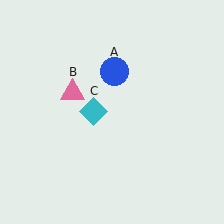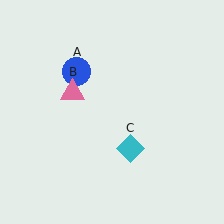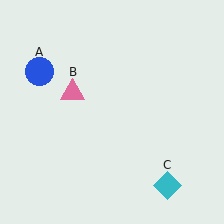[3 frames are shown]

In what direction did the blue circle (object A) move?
The blue circle (object A) moved left.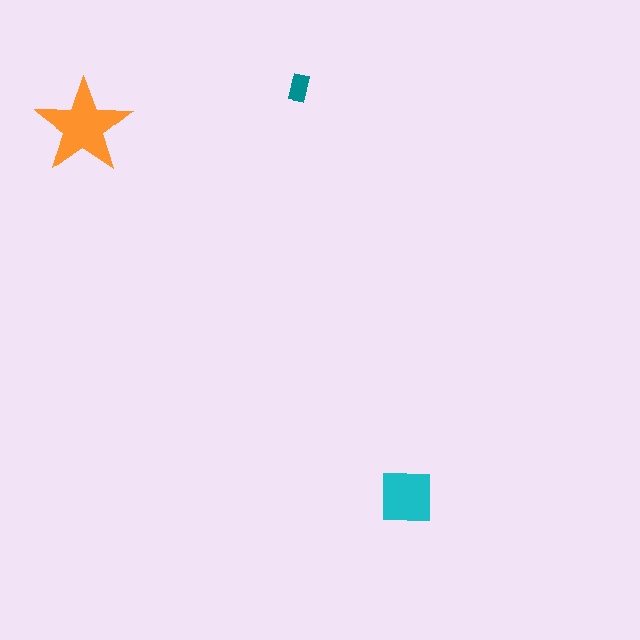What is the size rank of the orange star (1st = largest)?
1st.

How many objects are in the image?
There are 3 objects in the image.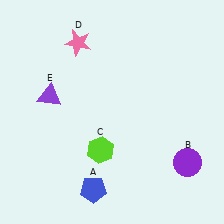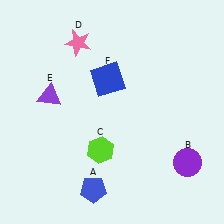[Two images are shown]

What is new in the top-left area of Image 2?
A blue square (F) was added in the top-left area of Image 2.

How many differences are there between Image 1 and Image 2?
There is 1 difference between the two images.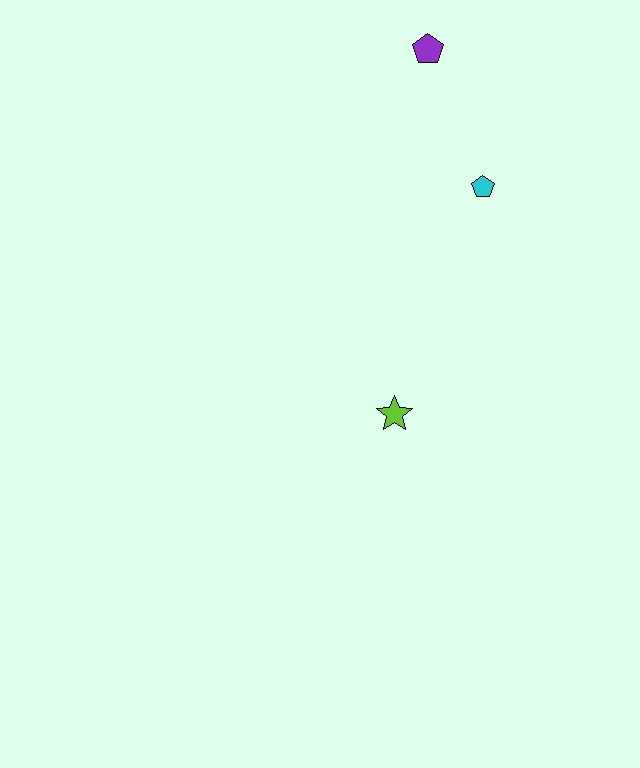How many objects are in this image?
There are 3 objects.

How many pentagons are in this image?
There are 2 pentagons.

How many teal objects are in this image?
There are no teal objects.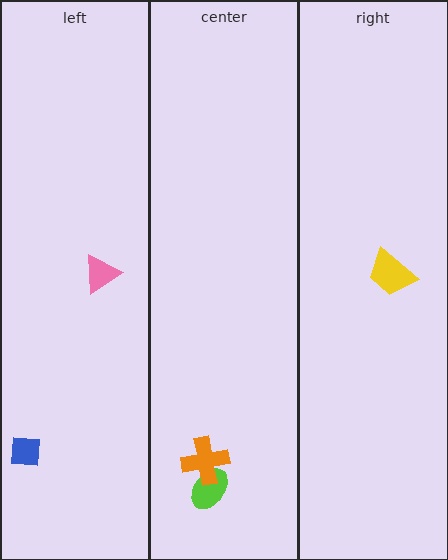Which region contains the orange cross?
The center region.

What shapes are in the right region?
The yellow trapezoid.